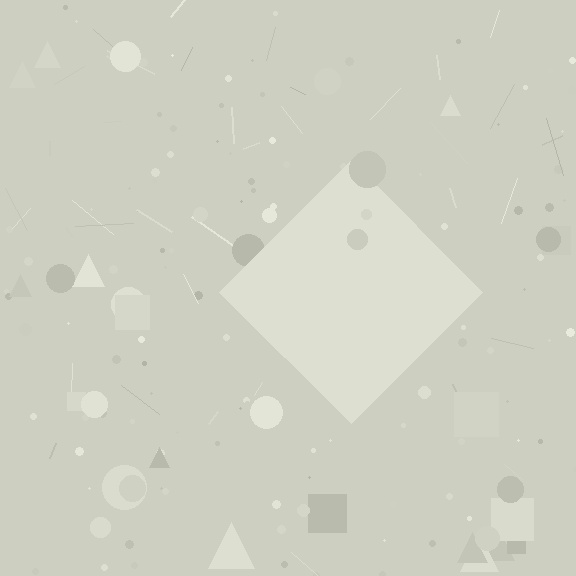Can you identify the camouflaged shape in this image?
The camouflaged shape is a diamond.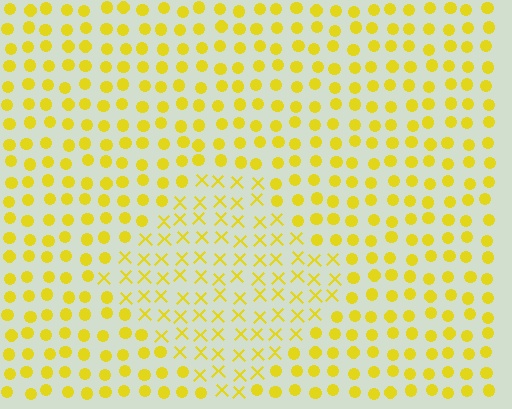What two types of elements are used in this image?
The image uses X marks inside the diamond region and circles outside it.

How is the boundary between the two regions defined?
The boundary is defined by a change in element shape: X marks inside vs. circles outside. All elements share the same color and spacing.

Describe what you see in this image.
The image is filled with small yellow elements arranged in a uniform grid. A diamond-shaped region contains X marks, while the surrounding area contains circles. The boundary is defined purely by the change in element shape.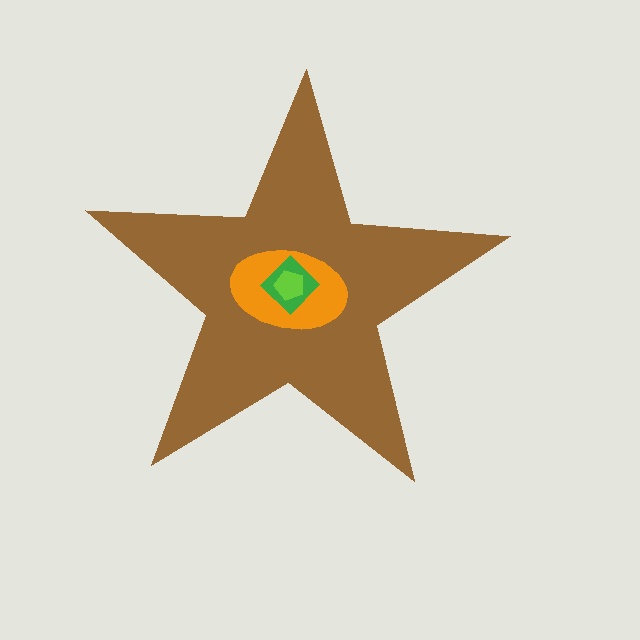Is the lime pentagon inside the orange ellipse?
Yes.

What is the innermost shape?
The lime pentagon.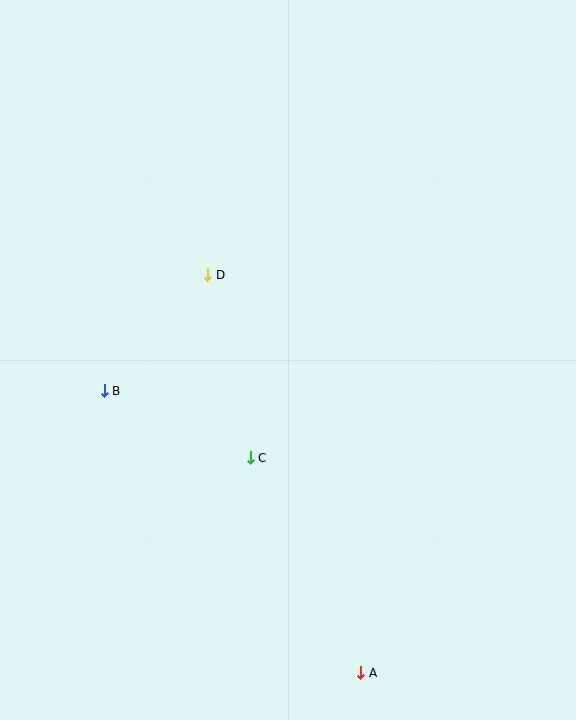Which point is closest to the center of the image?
Point C at (250, 458) is closest to the center.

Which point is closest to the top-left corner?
Point D is closest to the top-left corner.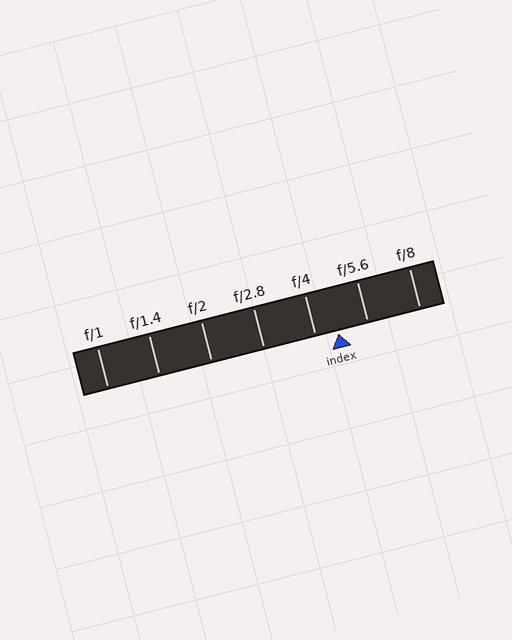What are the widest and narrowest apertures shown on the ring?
The widest aperture shown is f/1 and the narrowest is f/8.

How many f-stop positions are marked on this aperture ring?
There are 7 f-stop positions marked.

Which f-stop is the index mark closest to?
The index mark is closest to f/4.